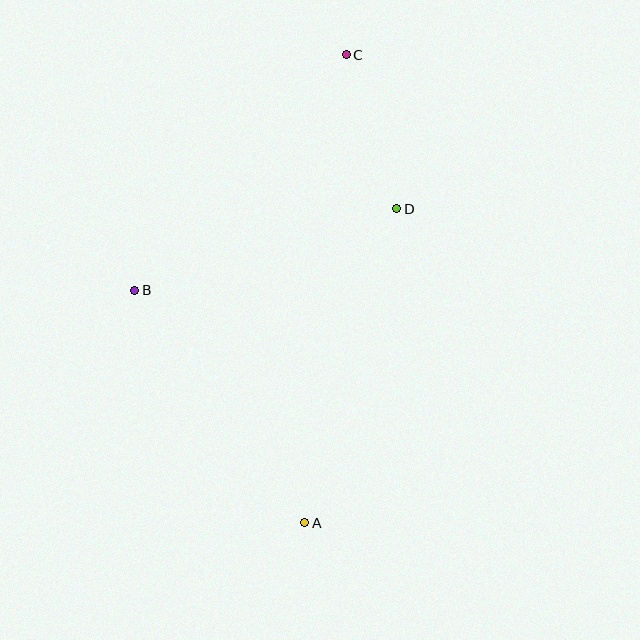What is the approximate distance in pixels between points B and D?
The distance between B and D is approximately 274 pixels.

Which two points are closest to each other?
Points C and D are closest to each other.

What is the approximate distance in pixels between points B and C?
The distance between B and C is approximately 316 pixels.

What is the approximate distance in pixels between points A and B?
The distance between A and B is approximately 288 pixels.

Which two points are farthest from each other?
Points A and C are farthest from each other.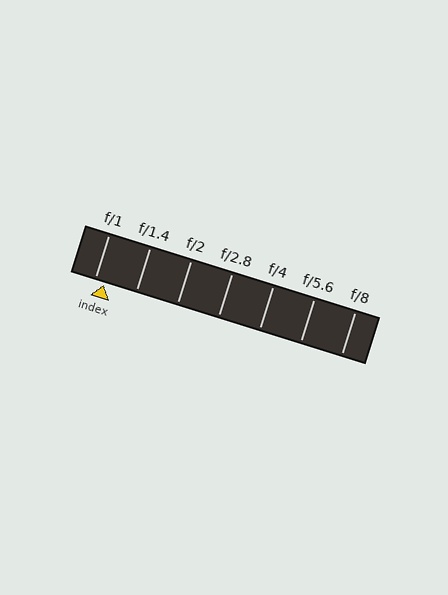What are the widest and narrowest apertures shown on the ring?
The widest aperture shown is f/1 and the narrowest is f/8.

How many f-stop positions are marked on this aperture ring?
There are 7 f-stop positions marked.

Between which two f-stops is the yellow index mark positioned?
The index mark is between f/1 and f/1.4.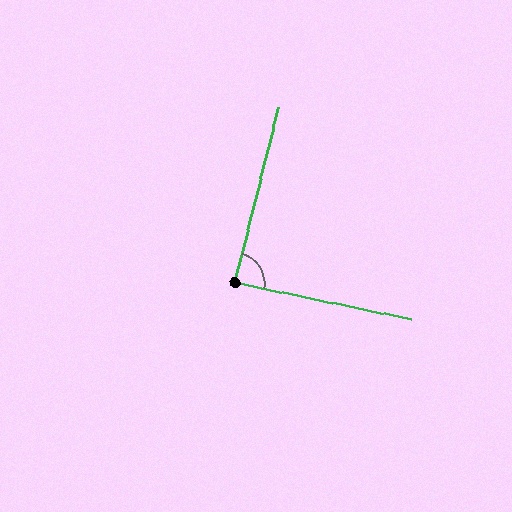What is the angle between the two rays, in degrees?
Approximately 88 degrees.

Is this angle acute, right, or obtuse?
It is approximately a right angle.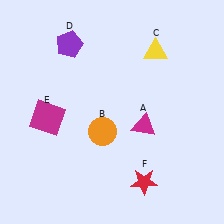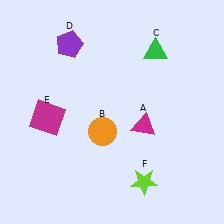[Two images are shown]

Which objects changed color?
C changed from yellow to green. F changed from red to lime.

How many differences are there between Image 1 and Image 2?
There are 2 differences between the two images.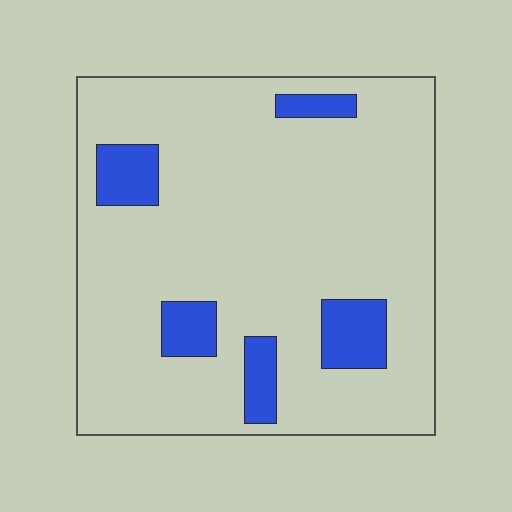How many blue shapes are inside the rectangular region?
5.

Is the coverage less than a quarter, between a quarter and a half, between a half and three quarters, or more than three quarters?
Less than a quarter.